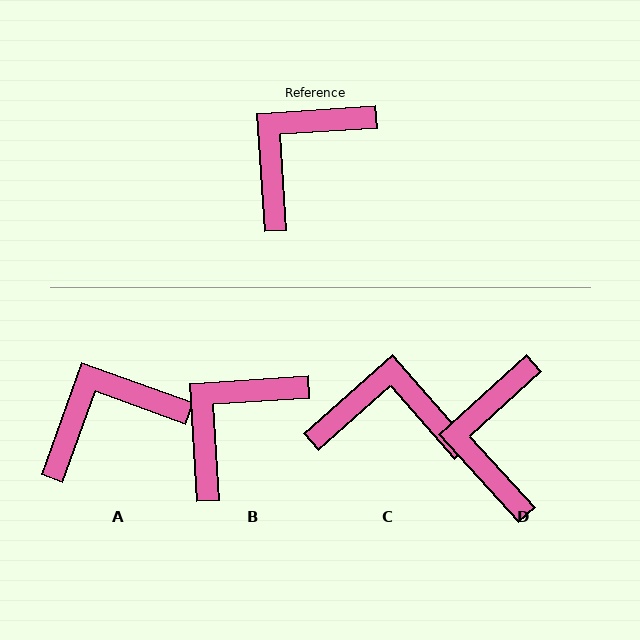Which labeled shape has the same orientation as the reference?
B.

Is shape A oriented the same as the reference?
No, it is off by about 23 degrees.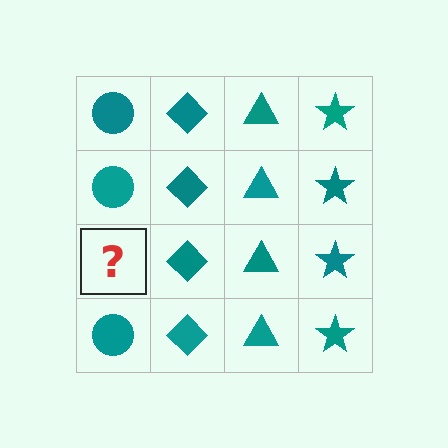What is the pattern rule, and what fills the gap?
The rule is that each column has a consistent shape. The gap should be filled with a teal circle.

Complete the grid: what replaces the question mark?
The question mark should be replaced with a teal circle.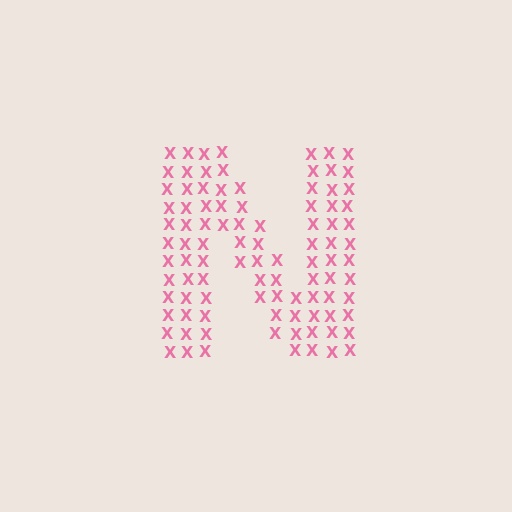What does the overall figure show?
The overall figure shows the letter N.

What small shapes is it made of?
It is made of small letter X's.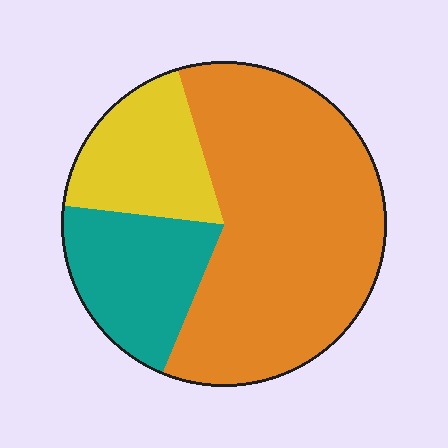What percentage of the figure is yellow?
Yellow covers about 20% of the figure.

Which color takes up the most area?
Orange, at roughly 60%.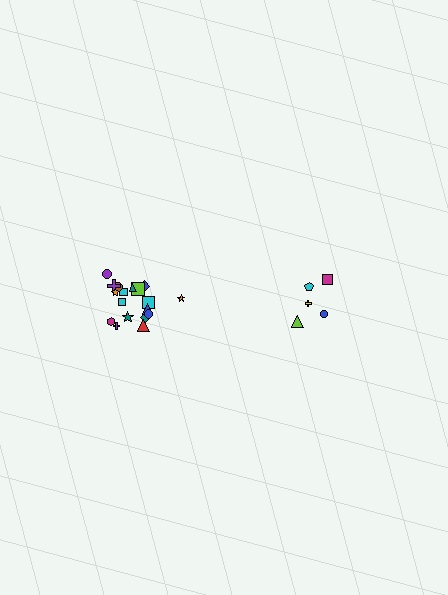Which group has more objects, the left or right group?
The left group.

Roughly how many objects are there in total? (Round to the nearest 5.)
Roughly 25 objects in total.